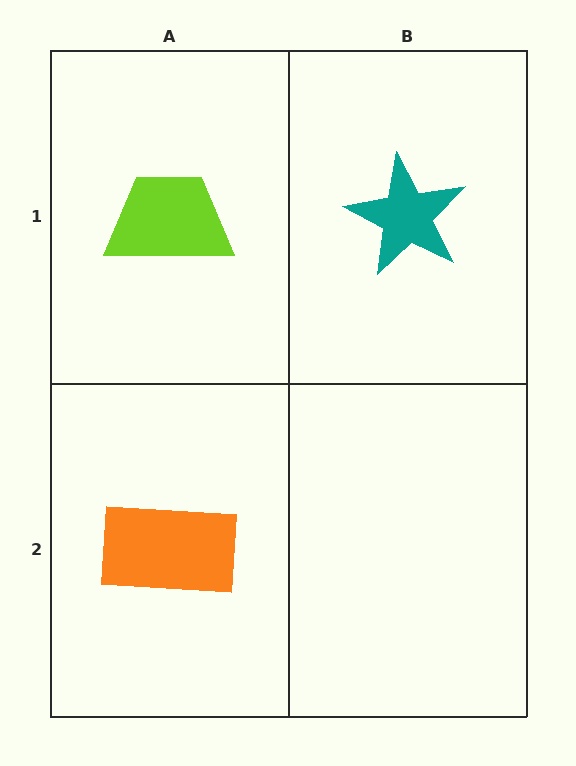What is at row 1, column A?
A lime trapezoid.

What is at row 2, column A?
An orange rectangle.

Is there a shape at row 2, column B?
No, that cell is empty.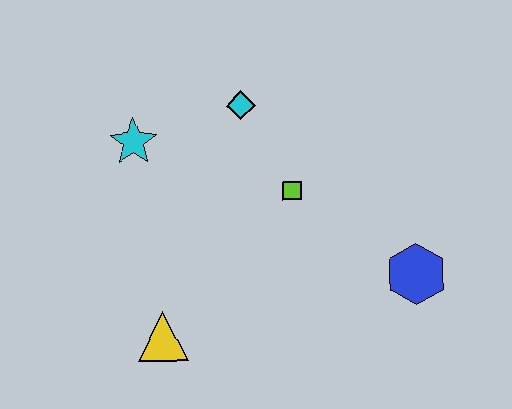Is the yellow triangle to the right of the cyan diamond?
No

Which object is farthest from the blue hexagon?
The cyan star is farthest from the blue hexagon.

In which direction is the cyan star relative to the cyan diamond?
The cyan star is to the left of the cyan diamond.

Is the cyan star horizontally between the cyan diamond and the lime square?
No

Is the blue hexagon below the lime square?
Yes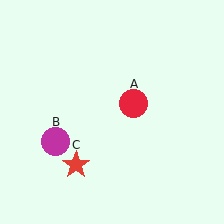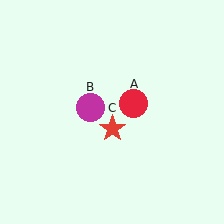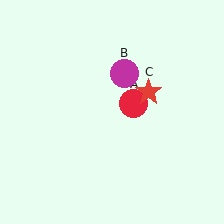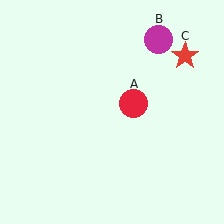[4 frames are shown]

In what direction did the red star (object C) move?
The red star (object C) moved up and to the right.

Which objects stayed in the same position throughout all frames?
Red circle (object A) remained stationary.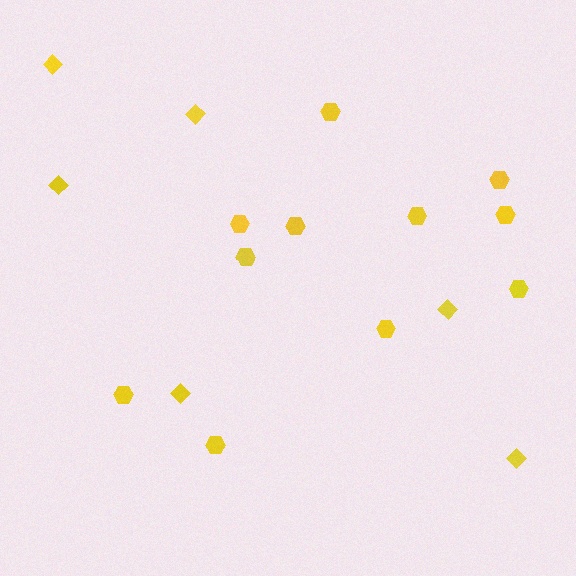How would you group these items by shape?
There are 2 groups: one group of diamonds (6) and one group of hexagons (11).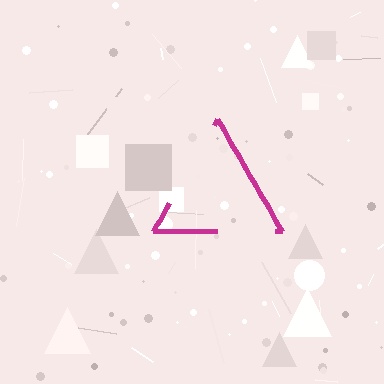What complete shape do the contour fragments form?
The contour fragments form a triangle.